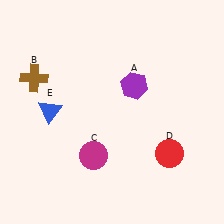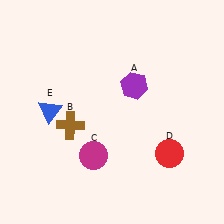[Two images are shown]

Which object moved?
The brown cross (B) moved down.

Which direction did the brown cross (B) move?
The brown cross (B) moved down.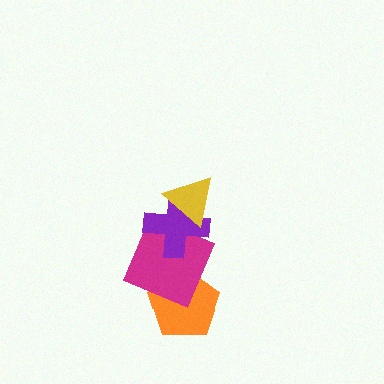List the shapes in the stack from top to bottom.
From top to bottom: the yellow triangle, the purple cross, the magenta square, the orange pentagon.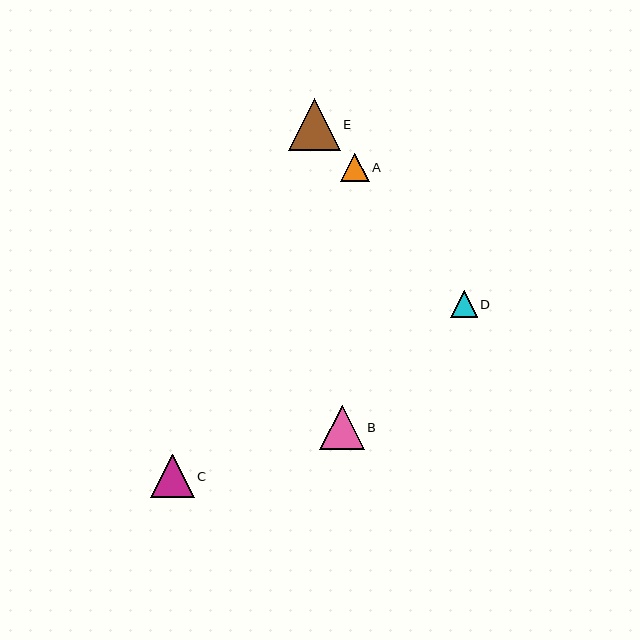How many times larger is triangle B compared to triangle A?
Triangle B is approximately 1.6 times the size of triangle A.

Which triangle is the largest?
Triangle E is the largest with a size of approximately 52 pixels.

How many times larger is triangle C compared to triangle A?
Triangle C is approximately 1.5 times the size of triangle A.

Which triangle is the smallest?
Triangle D is the smallest with a size of approximately 26 pixels.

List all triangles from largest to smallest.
From largest to smallest: E, B, C, A, D.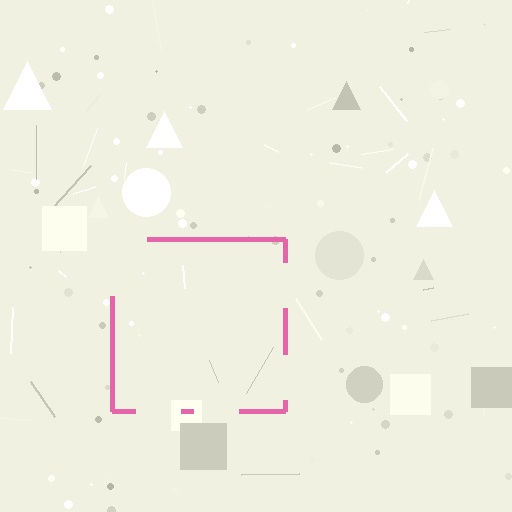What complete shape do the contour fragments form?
The contour fragments form a square.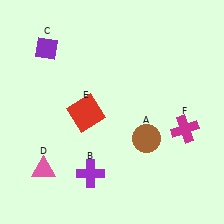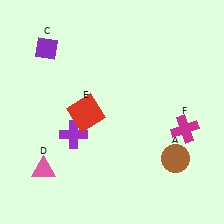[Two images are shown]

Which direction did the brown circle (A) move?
The brown circle (A) moved right.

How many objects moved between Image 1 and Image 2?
2 objects moved between the two images.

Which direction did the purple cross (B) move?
The purple cross (B) moved up.